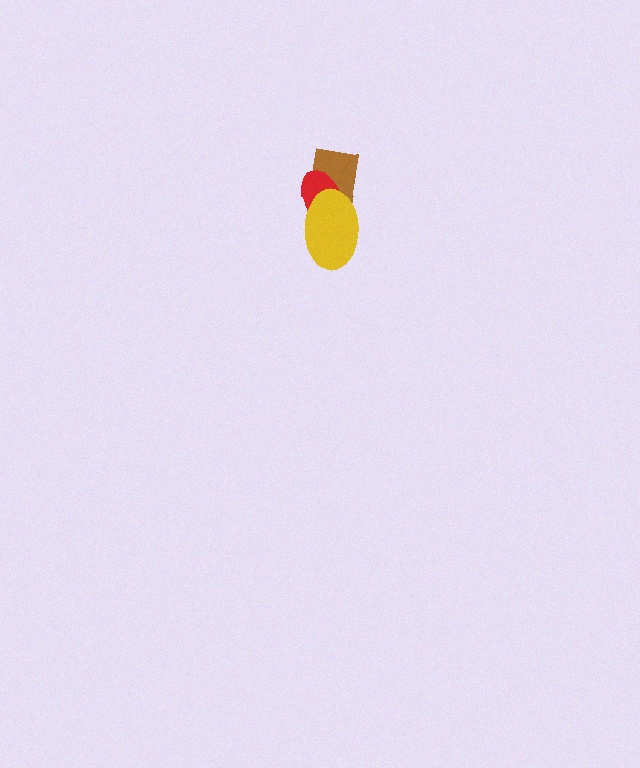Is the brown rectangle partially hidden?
Yes, it is partially covered by another shape.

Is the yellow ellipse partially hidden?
No, no other shape covers it.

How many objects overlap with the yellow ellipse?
2 objects overlap with the yellow ellipse.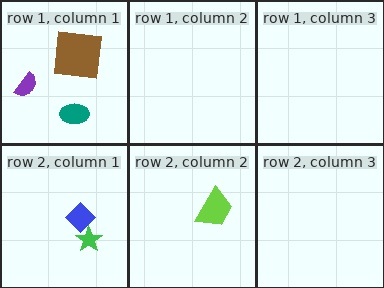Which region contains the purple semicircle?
The row 1, column 1 region.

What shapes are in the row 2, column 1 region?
The green star, the blue diamond.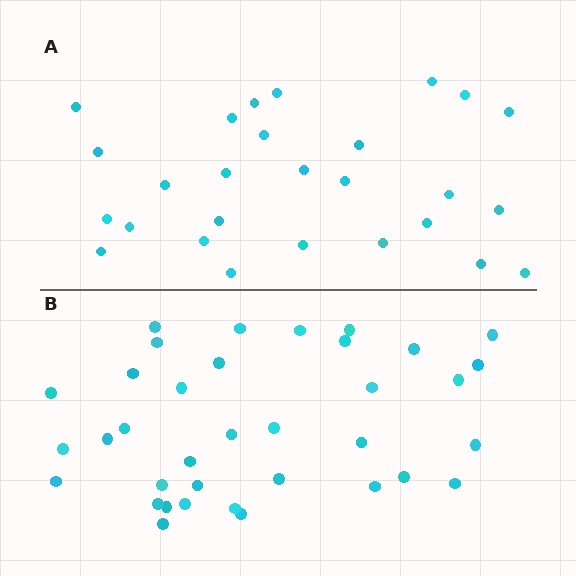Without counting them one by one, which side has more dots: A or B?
Region B (the bottom region) has more dots.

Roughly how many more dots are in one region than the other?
Region B has roughly 8 or so more dots than region A.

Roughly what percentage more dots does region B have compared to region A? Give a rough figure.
About 35% more.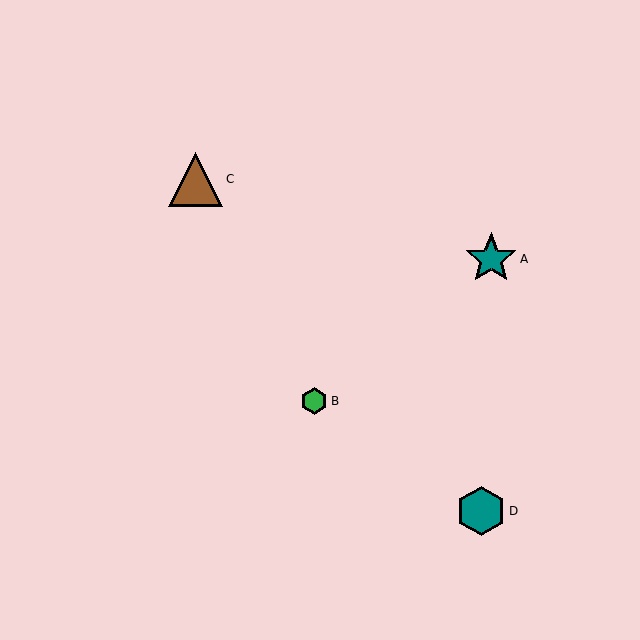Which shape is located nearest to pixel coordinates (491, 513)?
The teal hexagon (labeled D) at (481, 511) is nearest to that location.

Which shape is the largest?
The brown triangle (labeled C) is the largest.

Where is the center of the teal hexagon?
The center of the teal hexagon is at (481, 511).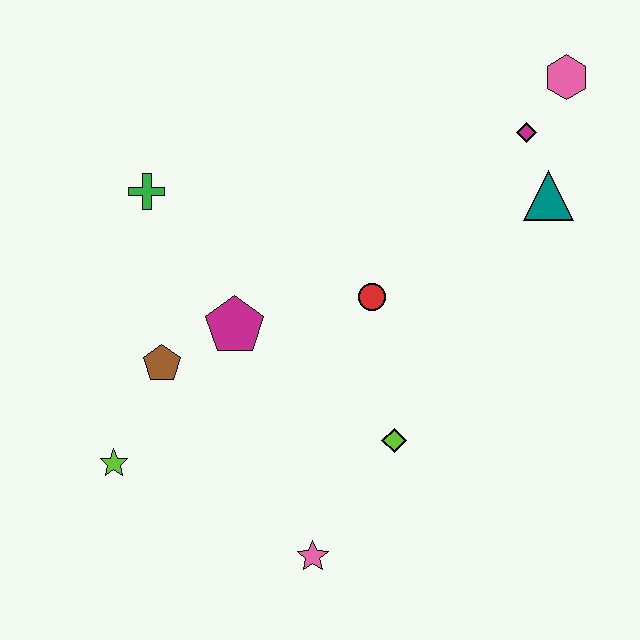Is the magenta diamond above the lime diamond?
Yes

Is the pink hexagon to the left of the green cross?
No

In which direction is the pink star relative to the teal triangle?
The pink star is below the teal triangle.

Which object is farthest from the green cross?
The pink hexagon is farthest from the green cross.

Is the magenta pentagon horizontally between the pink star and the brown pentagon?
Yes